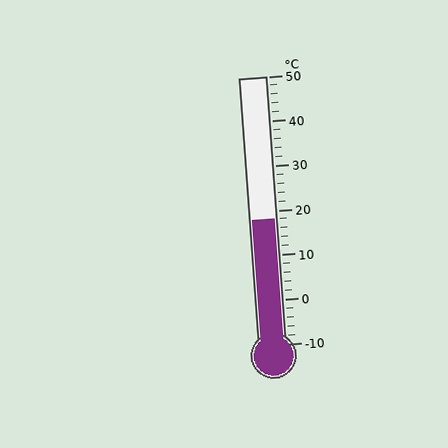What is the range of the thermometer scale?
The thermometer scale ranges from -10°C to 50°C.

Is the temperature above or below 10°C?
The temperature is above 10°C.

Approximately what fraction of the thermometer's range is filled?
The thermometer is filled to approximately 45% of its range.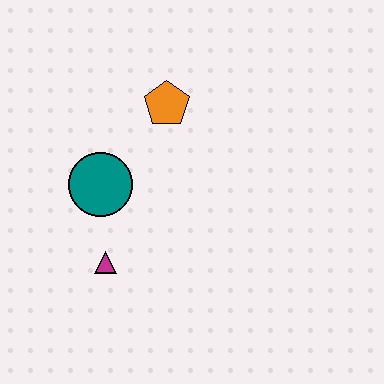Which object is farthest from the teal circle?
The orange pentagon is farthest from the teal circle.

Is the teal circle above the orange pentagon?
No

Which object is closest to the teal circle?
The magenta triangle is closest to the teal circle.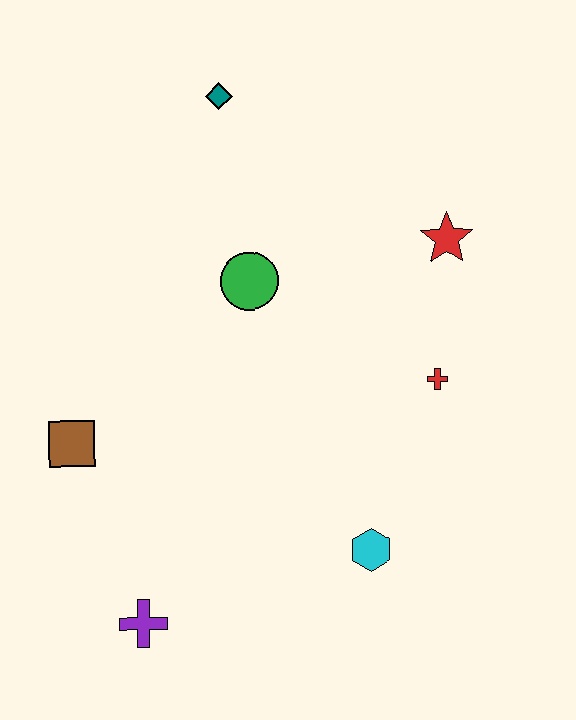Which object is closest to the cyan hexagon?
The red cross is closest to the cyan hexagon.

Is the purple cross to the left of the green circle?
Yes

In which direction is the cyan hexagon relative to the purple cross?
The cyan hexagon is to the right of the purple cross.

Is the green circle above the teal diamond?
No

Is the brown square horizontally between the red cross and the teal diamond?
No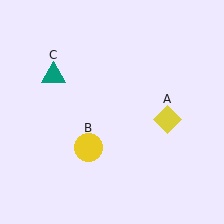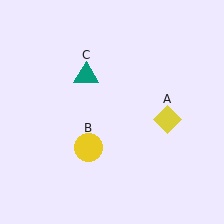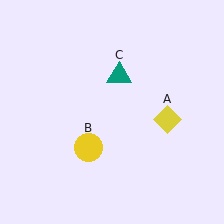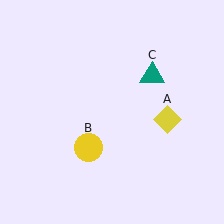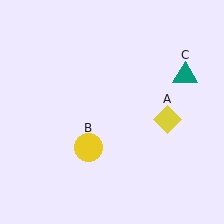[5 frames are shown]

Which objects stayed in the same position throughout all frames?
Yellow diamond (object A) and yellow circle (object B) remained stationary.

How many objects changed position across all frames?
1 object changed position: teal triangle (object C).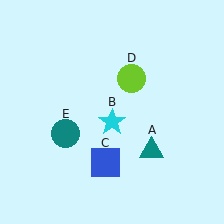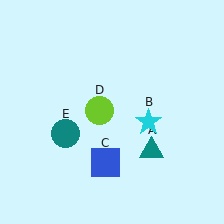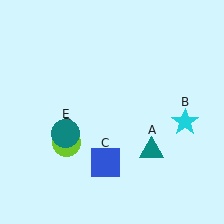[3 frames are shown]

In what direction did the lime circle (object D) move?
The lime circle (object D) moved down and to the left.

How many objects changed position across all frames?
2 objects changed position: cyan star (object B), lime circle (object D).